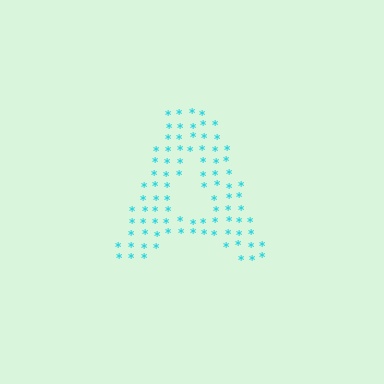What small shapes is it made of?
It is made of small asterisks.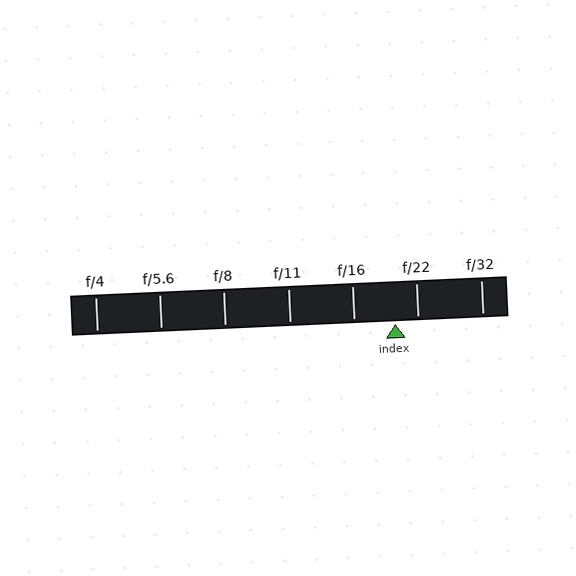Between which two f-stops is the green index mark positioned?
The index mark is between f/16 and f/22.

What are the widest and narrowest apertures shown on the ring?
The widest aperture shown is f/4 and the narrowest is f/32.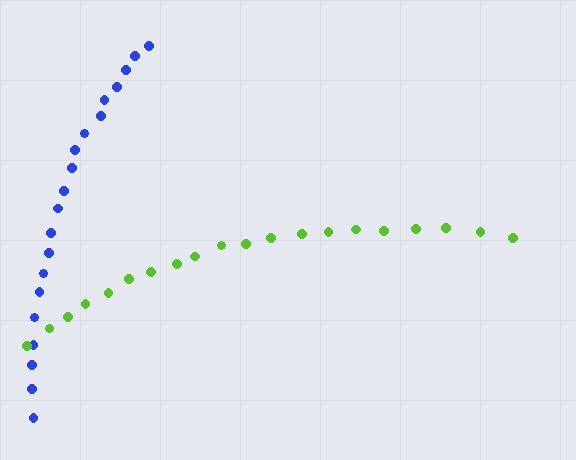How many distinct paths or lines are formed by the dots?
There are 2 distinct paths.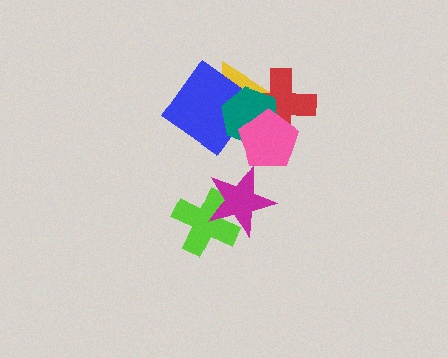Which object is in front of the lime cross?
The magenta star is in front of the lime cross.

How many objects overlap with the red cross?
3 objects overlap with the red cross.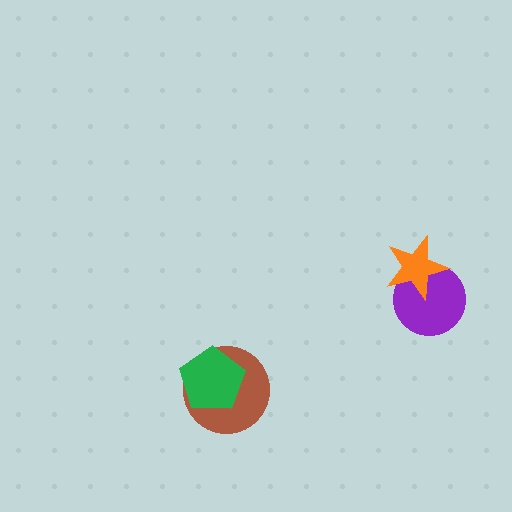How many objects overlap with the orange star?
1 object overlaps with the orange star.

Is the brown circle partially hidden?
Yes, it is partially covered by another shape.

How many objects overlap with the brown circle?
1 object overlaps with the brown circle.